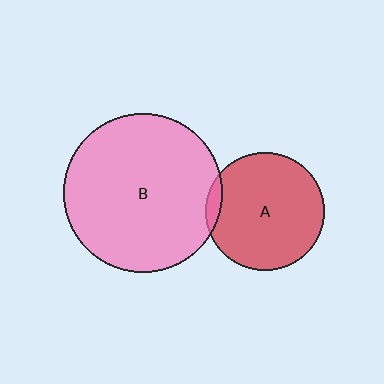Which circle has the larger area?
Circle B (pink).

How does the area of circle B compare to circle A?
Approximately 1.8 times.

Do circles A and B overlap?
Yes.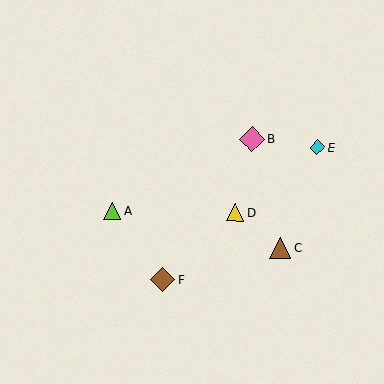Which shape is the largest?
The brown diamond (labeled F) is the largest.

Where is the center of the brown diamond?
The center of the brown diamond is at (163, 279).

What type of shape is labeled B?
Shape B is a pink diamond.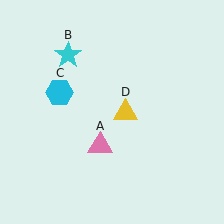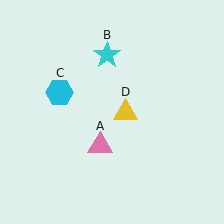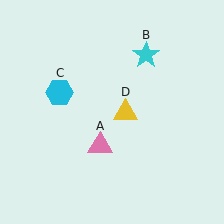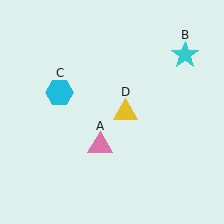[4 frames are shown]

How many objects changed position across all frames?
1 object changed position: cyan star (object B).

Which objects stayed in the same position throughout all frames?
Pink triangle (object A) and cyan hexagon (object C) and yellow triangle (object D) remained stationary.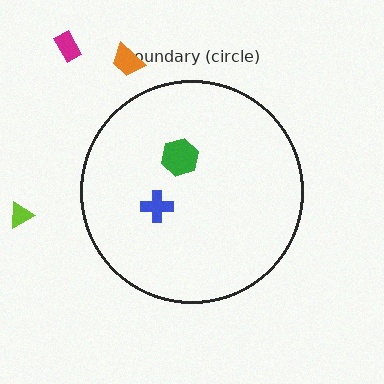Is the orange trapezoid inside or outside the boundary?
Outside.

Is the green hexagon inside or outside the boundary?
Inside.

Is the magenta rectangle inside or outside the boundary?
Outside.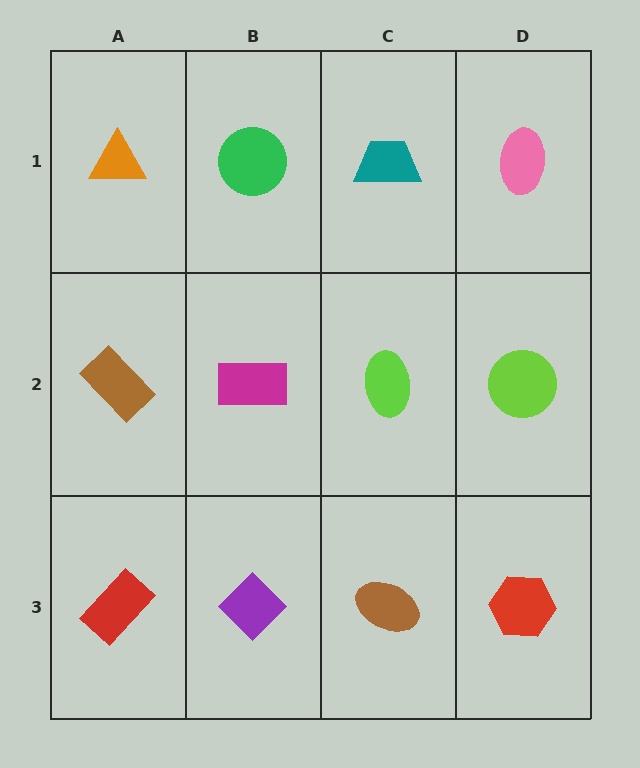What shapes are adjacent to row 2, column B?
A green circle (row 1, column B), a purple diamond (row 3, column B), a brown rectangle (row 2, column A), a lime ellipse (row 2, column C).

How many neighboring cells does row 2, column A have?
3.